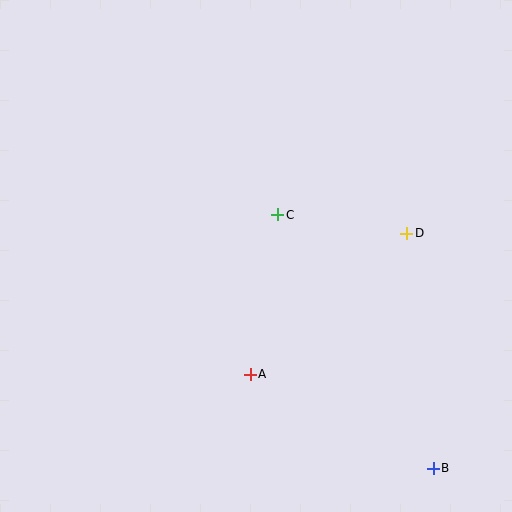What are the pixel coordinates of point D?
Point D is at (407, 233).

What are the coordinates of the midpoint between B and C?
The midpoint between B and C is at (355, 342).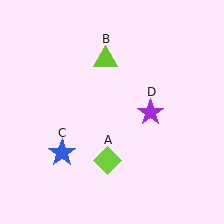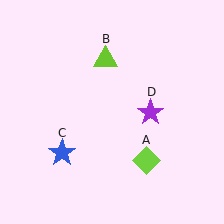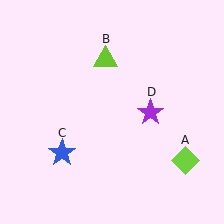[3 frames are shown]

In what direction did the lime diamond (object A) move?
The lime diamond (object A) moved right.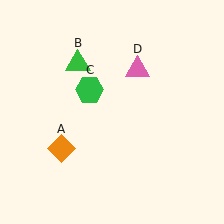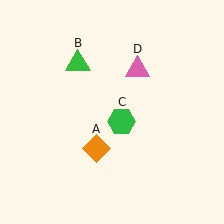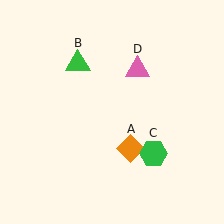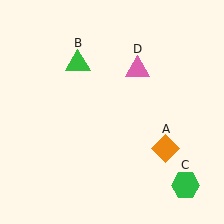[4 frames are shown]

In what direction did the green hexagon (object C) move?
The green hexagon (object C) moved down and to the right.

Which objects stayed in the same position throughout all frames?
Green triangle (object B) and pink triangle (object D) remained stationary.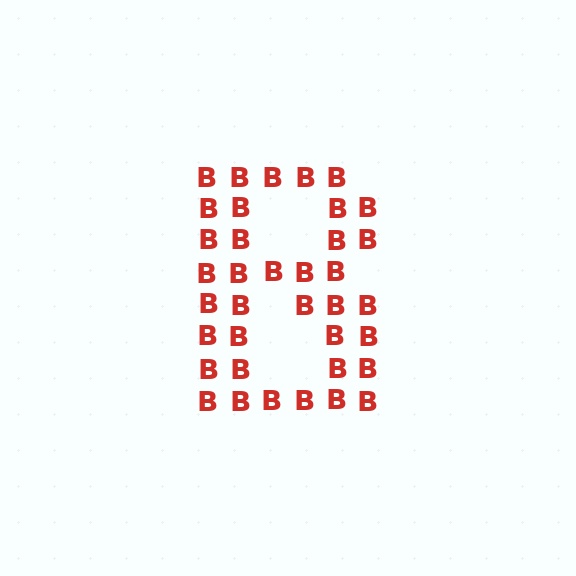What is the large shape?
The large shape is the letter B.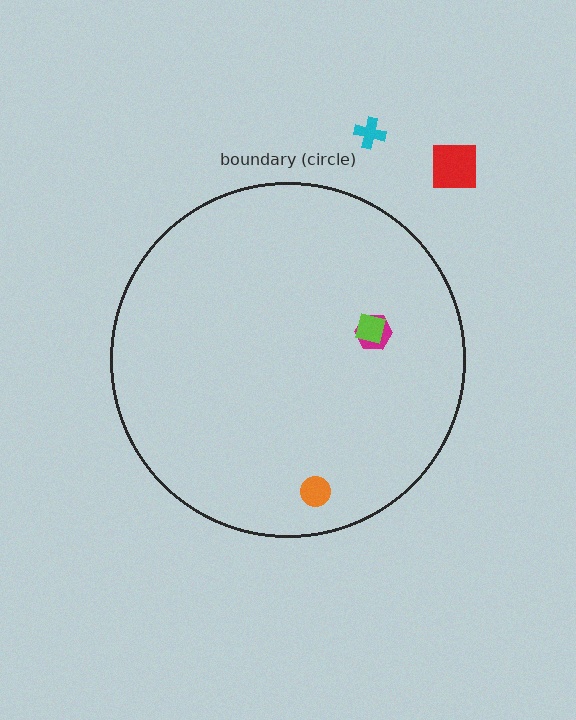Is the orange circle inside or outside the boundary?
Inside.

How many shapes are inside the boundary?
3 inside, 2 outside.